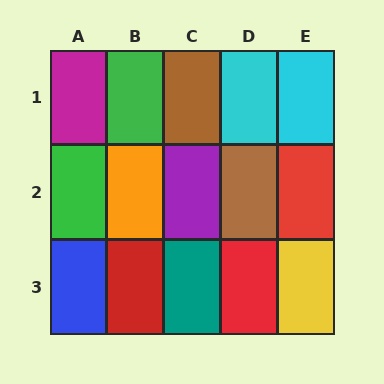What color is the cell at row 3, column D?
Red.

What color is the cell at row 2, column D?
Brown.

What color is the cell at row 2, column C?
Purple.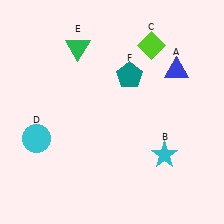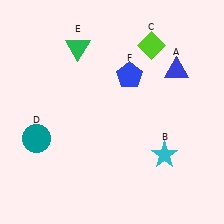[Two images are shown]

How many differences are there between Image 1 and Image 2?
There are 2 differences between the two images.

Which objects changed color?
D changed from cyan to teal. F changed from teal to blue.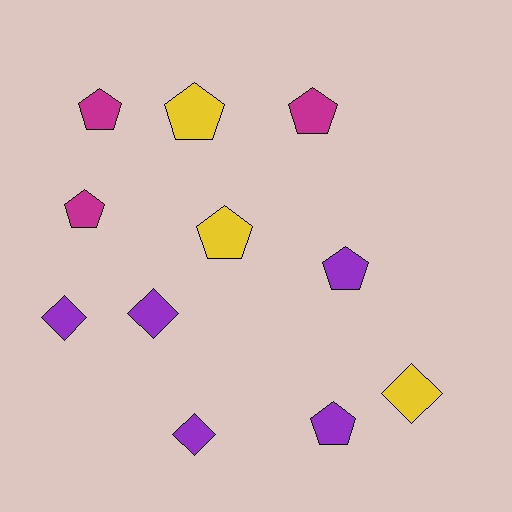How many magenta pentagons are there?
There are 3 magenta pentagons.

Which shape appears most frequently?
Pentagon, with 7 objects.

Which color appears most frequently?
Purple, with 5 objects.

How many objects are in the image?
There are 11 objects.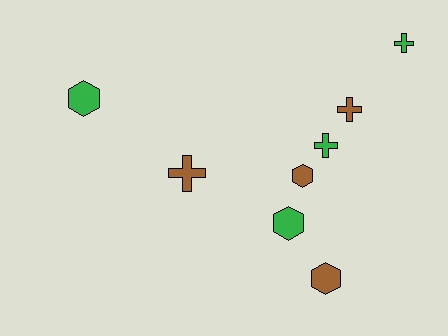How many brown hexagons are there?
There are 2 brown hexagons.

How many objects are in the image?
There are 8 objects.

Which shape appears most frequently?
Hexagon, with 4 objects.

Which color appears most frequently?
Brown, with 4 objects.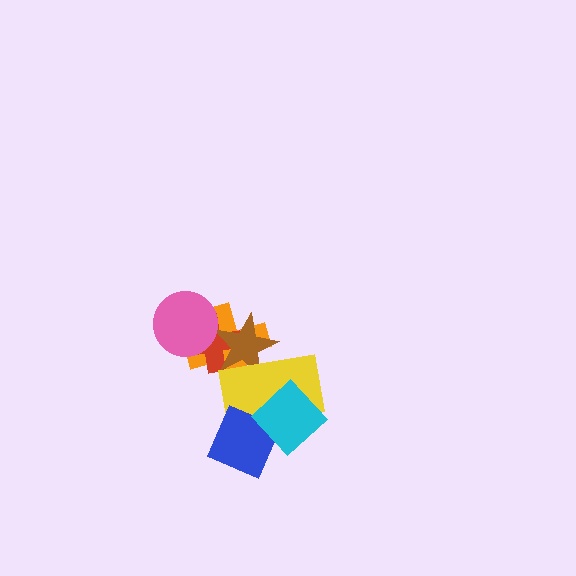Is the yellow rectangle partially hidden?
Yes, it is partially covered by another shape.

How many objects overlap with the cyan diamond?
2 objects overlap with the cyan diamond.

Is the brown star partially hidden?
Yes, it is partially covered by another shape.